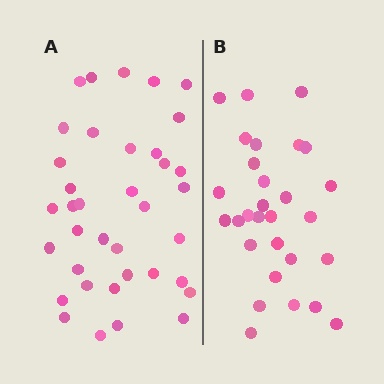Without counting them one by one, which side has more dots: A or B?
Region A (the left region) has more dots.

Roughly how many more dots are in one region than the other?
Region A has roughly 8 or so more dots than region B.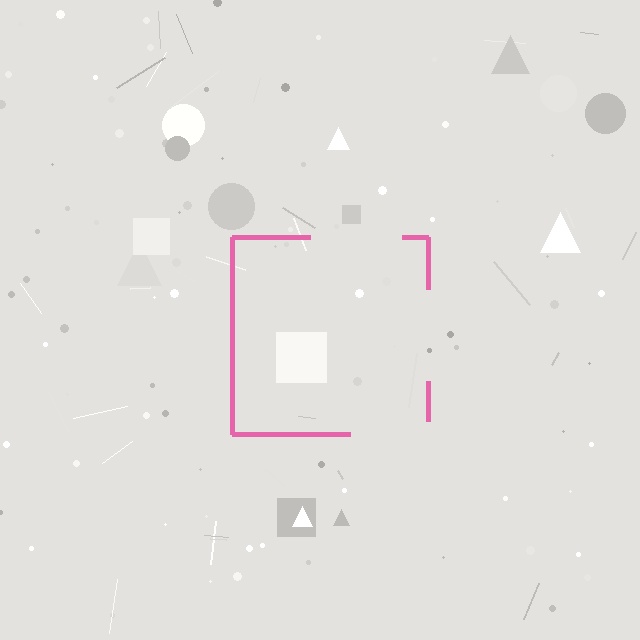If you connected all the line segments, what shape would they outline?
They would outline a square.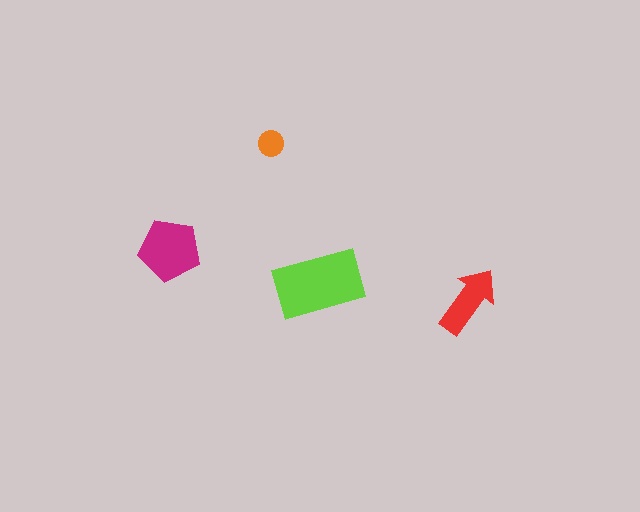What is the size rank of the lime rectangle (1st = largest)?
1st.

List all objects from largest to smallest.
The lime rectangle, the magenta pentagon, the red arrow, the orange circle.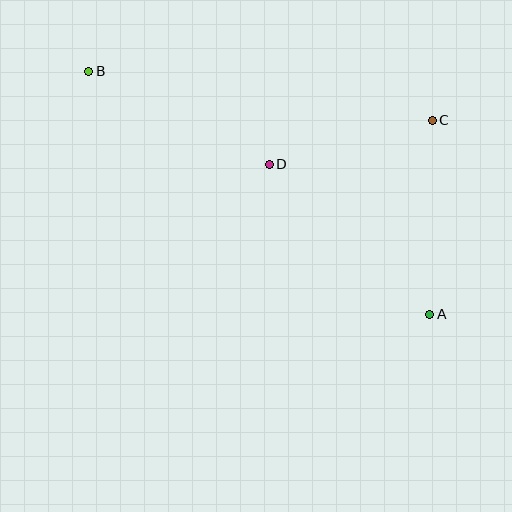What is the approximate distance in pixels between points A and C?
The distance between A and C is approximately 194 pixels.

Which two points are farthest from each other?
Points A and B are farthest from each other.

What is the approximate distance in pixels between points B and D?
The distance between B and D is approximately 203 pixels.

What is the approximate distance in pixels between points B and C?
The distance between B and C is approximately 347 pixels.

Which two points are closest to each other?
Points C and D are closest to each other.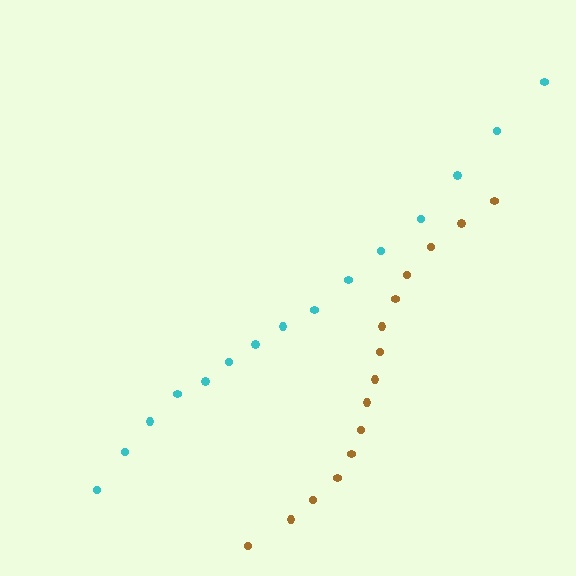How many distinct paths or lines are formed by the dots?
There are 2 distinct paths.